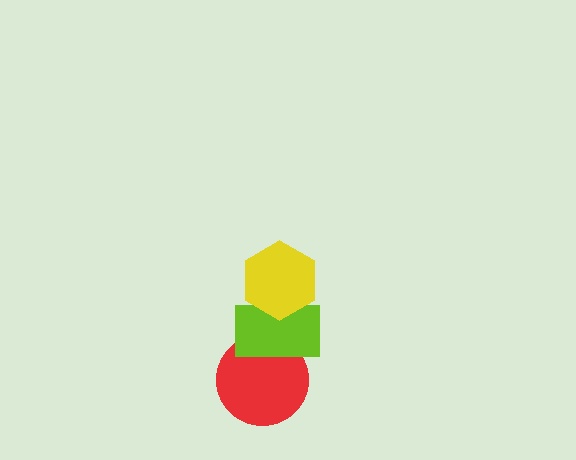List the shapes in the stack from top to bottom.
From top to bottom: the yellow hexagon, the lime rectangle, the red circle.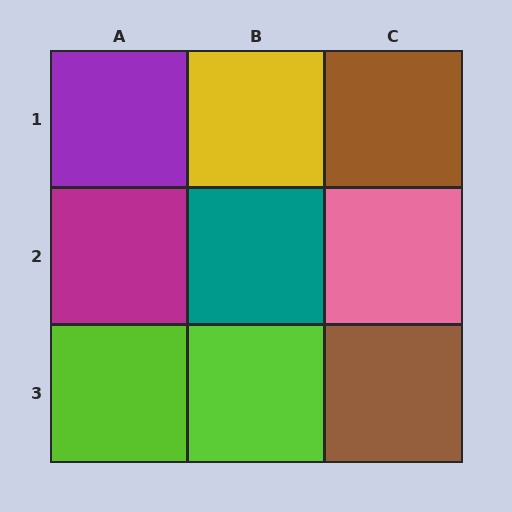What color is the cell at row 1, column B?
Yellow.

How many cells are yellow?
1 cell is yellow.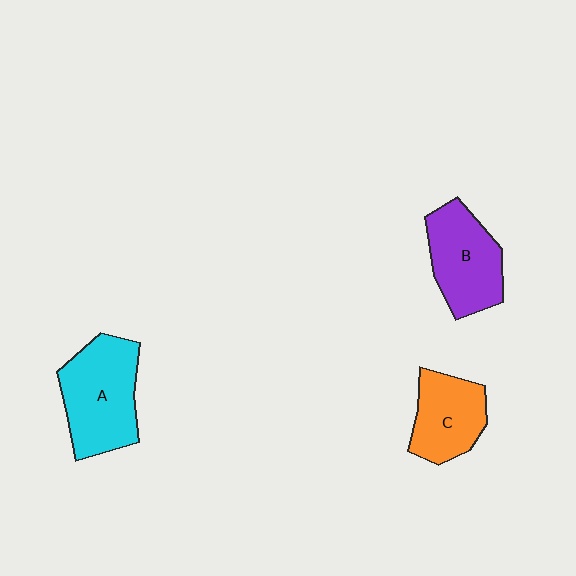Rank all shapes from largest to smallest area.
From largest to smallest: A (cyan), B (purple), C (orange).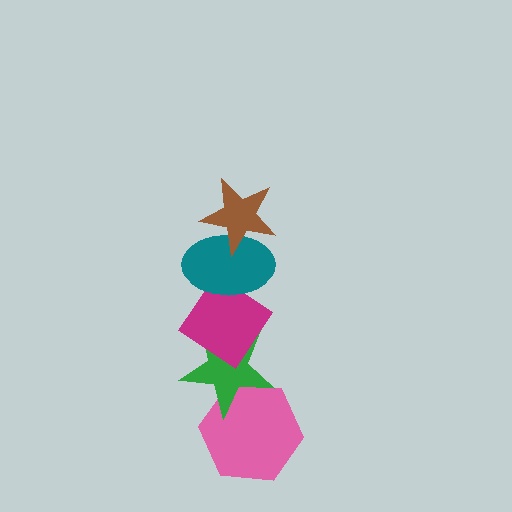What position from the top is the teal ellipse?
The teal ellipse is 2nd from the top.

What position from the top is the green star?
The green star is 4th from the top.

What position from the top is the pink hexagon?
The pink hexagon is 5th from the top.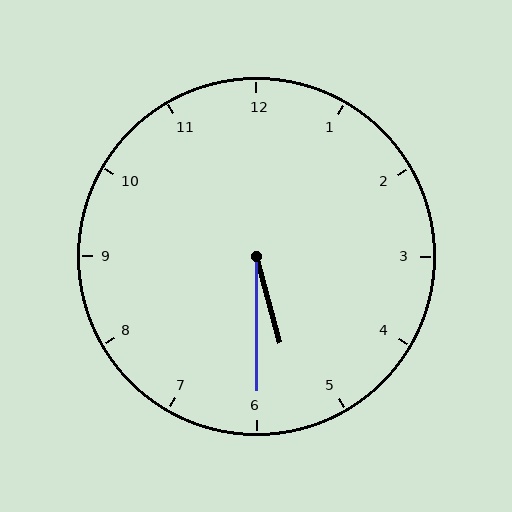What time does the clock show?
5:30.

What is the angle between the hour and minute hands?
Approximately 15 degrees.